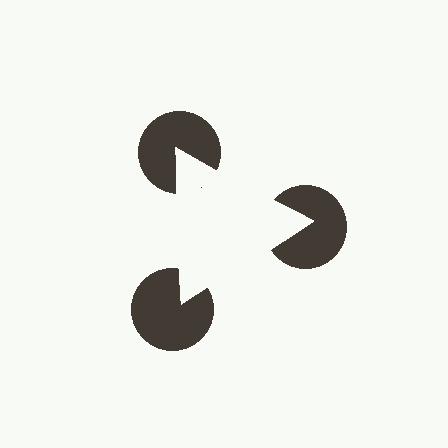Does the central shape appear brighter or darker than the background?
It typically appears slightly brighter than the background, even though no actual brightness change is drawn.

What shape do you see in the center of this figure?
An illusory triangle — its edges are inferred from the aligned wedge cuts in the pac-man discs, not physically drawn.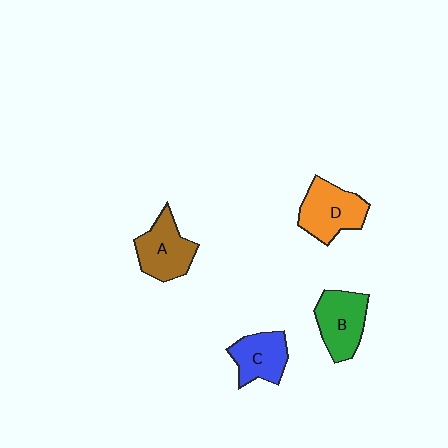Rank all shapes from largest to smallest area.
From largest to smallest: D (orange), B (green), A (brown), C (blue).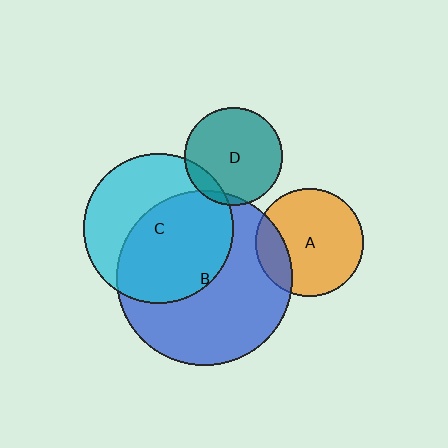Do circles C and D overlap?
Yes.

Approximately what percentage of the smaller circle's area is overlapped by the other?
Approximately 10%.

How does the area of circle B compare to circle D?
Approximately 3.2 times.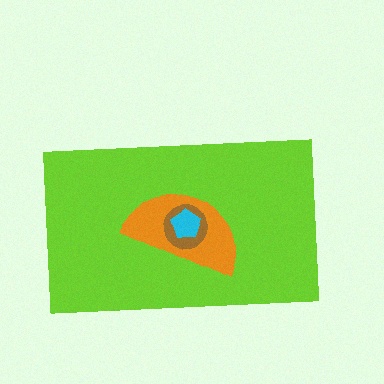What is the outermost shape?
The lime rectangle.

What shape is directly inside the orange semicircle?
The brown circle.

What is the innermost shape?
The cyan pentagon.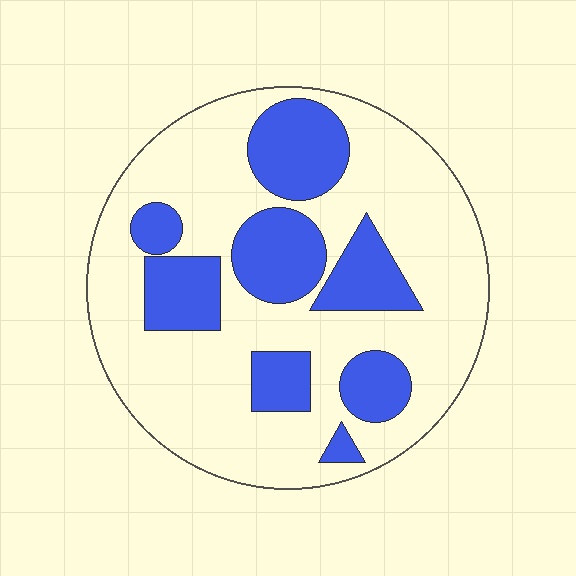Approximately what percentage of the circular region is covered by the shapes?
Approximately 30%.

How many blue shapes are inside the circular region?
8.